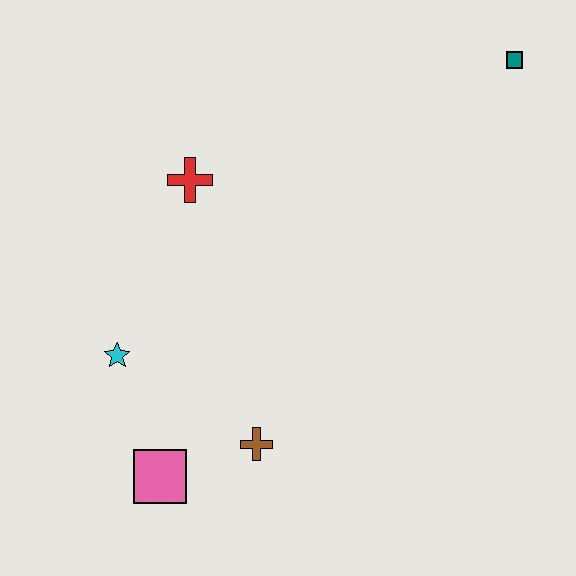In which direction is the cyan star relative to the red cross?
The cyan star is below the red cross.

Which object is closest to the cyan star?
The pink square is closest to the cyan star.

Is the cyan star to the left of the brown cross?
Yes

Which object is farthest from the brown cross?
The teal square is farthest from the brown cross.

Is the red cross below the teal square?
Yes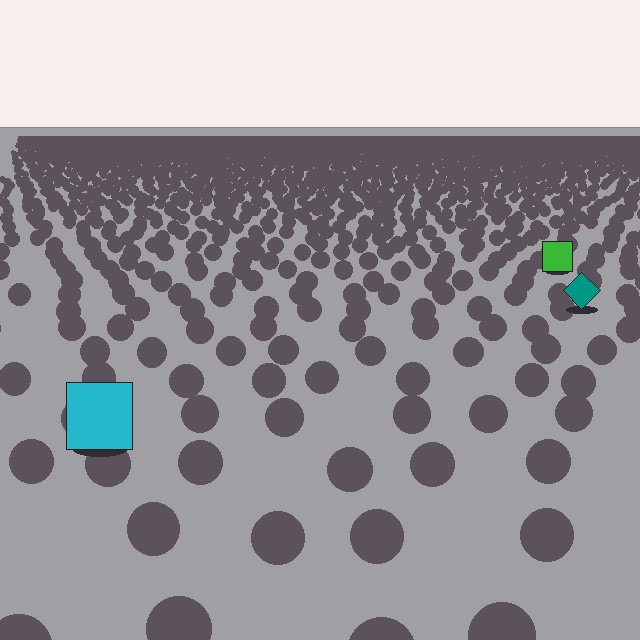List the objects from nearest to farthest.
From nearest to farthest: the cyan square, the teal diamond, the green square.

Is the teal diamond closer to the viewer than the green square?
Yes. The teal diamond is closer — you can tell from the texture gradient: the ground texture is coarser near it.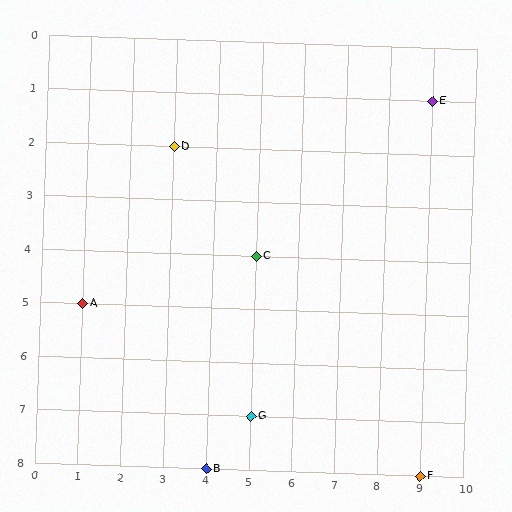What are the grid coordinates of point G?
Point G is at grid coordinates (5, 7).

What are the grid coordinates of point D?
Point D is at grid coordinates (3, 2).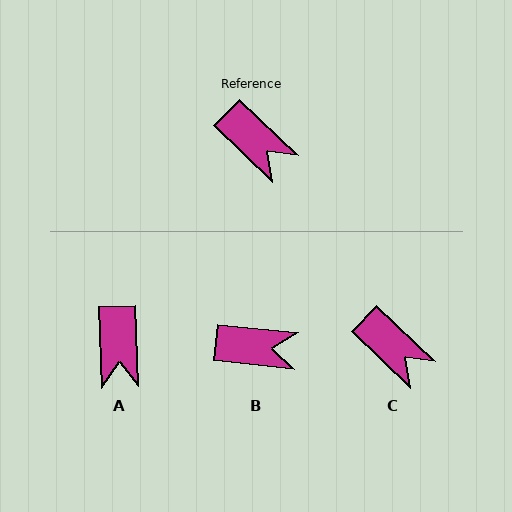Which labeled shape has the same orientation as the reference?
C.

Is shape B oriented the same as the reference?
No, it is off by about 38 degrees.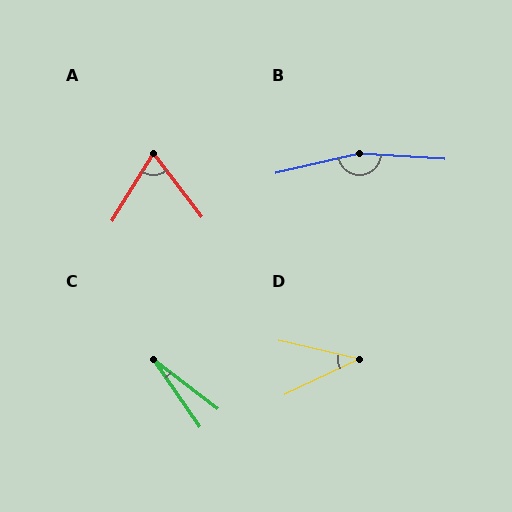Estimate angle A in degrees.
Approximately 69 degrees.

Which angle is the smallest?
C, at approximately 18 degrees.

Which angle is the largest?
B, at approximately 163 degrees.